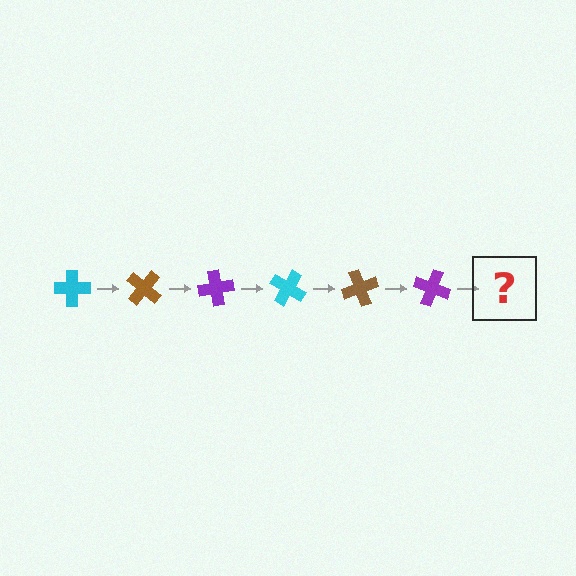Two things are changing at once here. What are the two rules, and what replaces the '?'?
The two rules are that it rotates 40 degrees each step and the color cycles through cyan, brown, and purple. The '?' should be a cyan cross, rotated 240 degrees from the start.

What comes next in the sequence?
The next element should be a cyan cross, rotated 240 degrees from the start.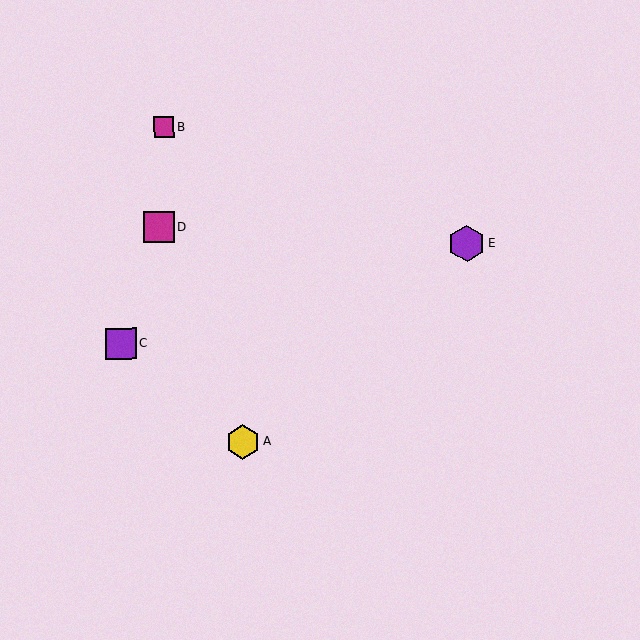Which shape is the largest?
The purple hexagon (labeled E) is the largest.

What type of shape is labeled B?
Shape B is a magenta square.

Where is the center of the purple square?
The center of the purple square is at (121, 344).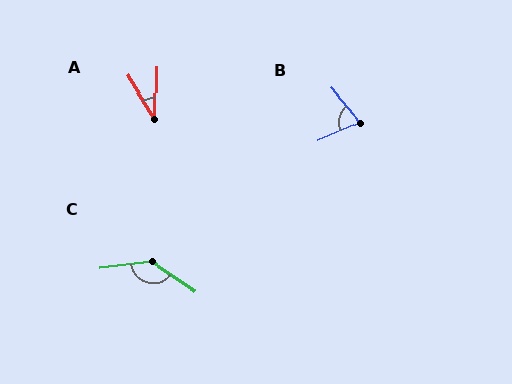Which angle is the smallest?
A, at approximately 34 degrees.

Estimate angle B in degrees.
Approximately 73 degrees.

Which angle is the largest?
C, at approximately 139 degrees.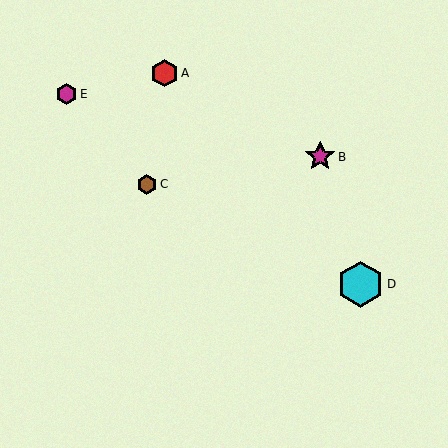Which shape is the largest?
The cyan hexagon (labeled D) is the largest.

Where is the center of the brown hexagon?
The center of the brown hexagon is at (147, 184).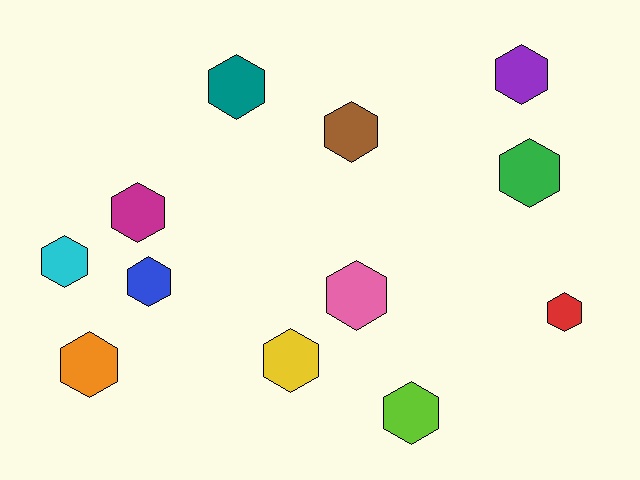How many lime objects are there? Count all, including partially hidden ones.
There is 1 lime object.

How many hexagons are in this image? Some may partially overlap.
There are 12 hexagons.